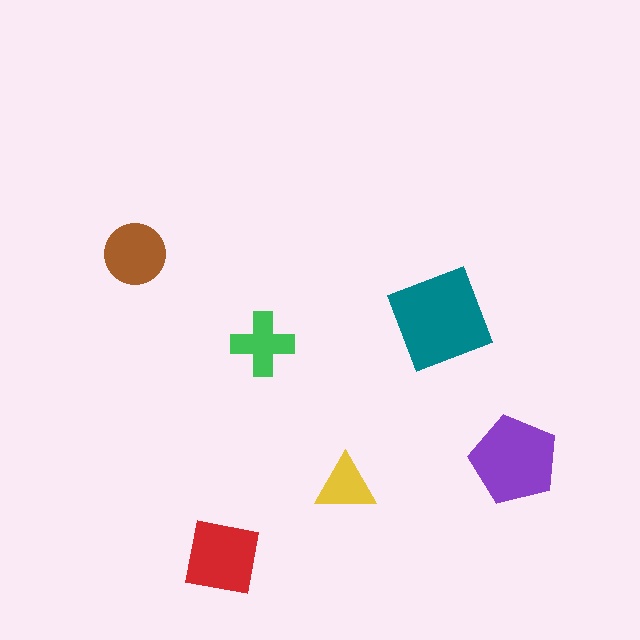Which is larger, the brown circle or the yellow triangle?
The brown circle.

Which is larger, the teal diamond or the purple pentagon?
The teal diamond.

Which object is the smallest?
The yellow triangle.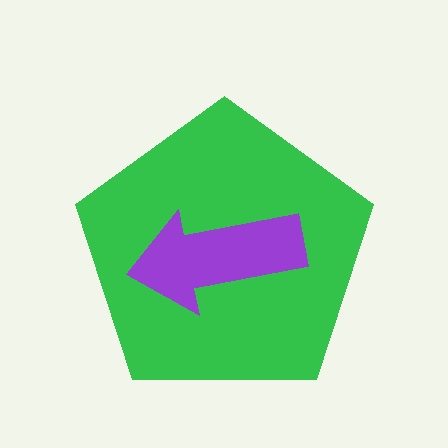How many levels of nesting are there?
2.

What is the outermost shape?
The green pentagon.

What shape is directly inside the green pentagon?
The purple arrow.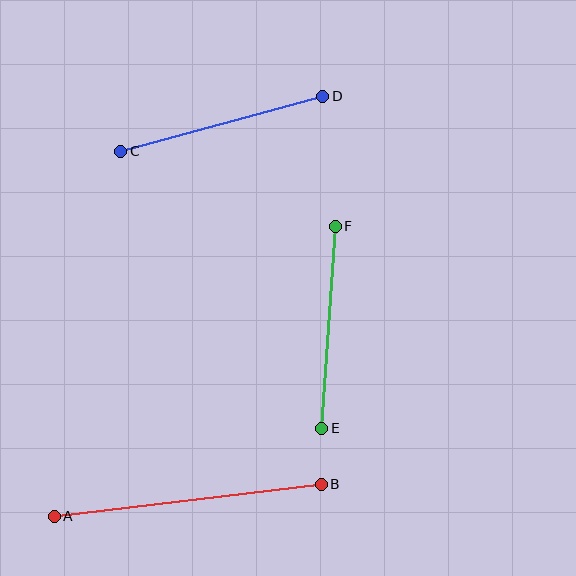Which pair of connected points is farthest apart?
Points A and B are farthest apart.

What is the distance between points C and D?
The distance is approximately 209 pixels.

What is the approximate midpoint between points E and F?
The midpoint is at approximately (329, 327) pixels.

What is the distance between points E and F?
The distance is approximately 202 pixels.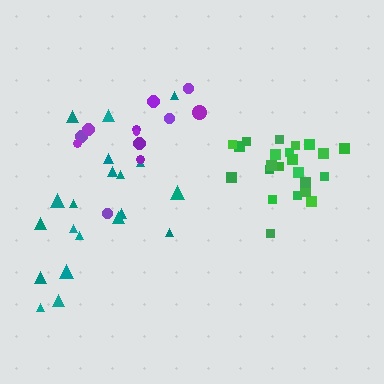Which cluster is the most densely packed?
Green.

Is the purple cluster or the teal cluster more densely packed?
Purple.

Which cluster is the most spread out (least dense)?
Teal.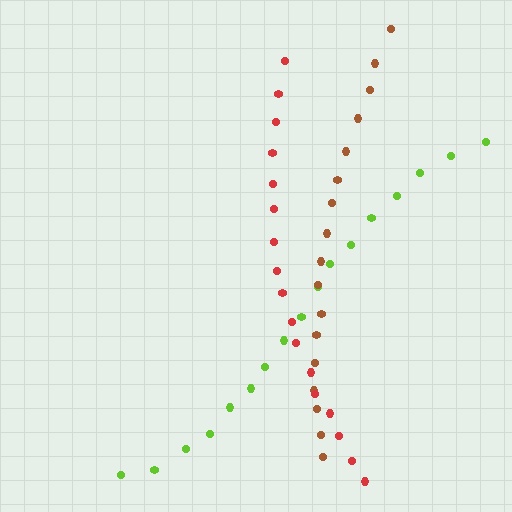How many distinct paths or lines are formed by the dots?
There are 3 distinct paths.